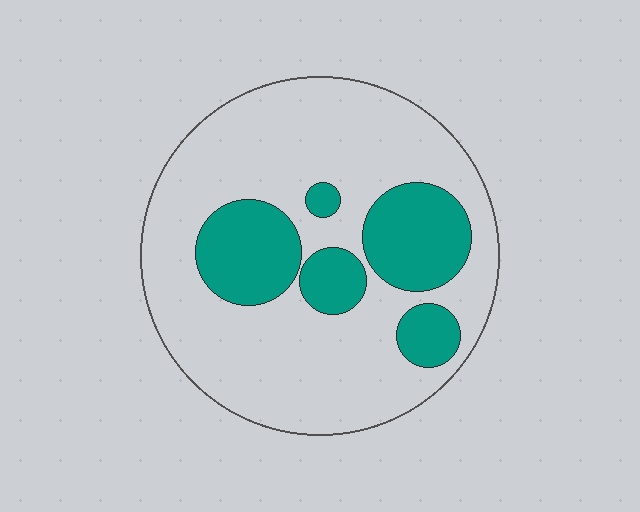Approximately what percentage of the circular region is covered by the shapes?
Approximately 25%.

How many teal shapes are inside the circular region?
5.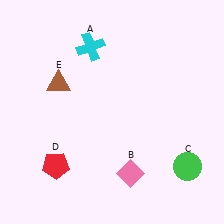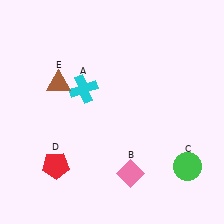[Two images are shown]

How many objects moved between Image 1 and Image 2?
1 object moved between the two images.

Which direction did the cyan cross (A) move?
The cyan cross (A) moved down.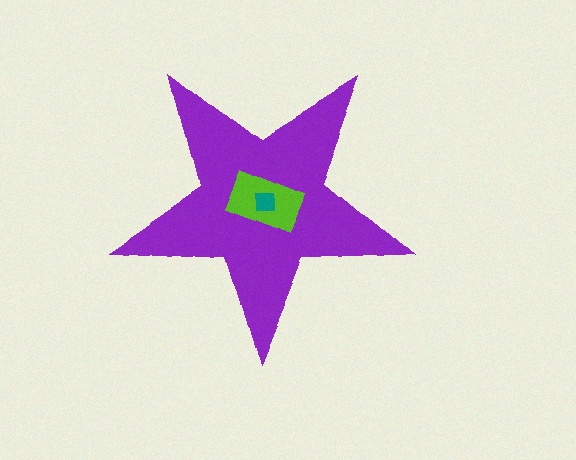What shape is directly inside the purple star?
The lime rectangle.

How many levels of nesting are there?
3.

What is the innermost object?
The teal square.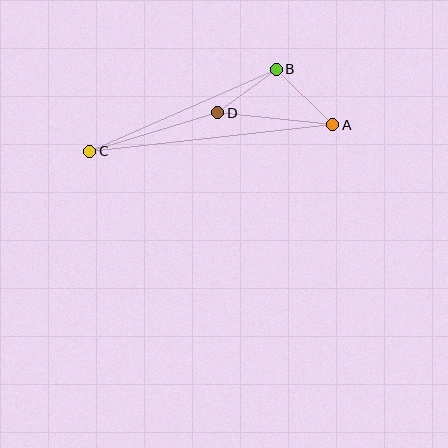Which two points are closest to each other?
Points B and D are closest to each other.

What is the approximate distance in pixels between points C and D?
The distance between C and D is approximately 134 pixels.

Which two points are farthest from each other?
Points A and C are farthest from each other.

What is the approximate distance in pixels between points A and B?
The distance between A and B is approximately 79 pixels.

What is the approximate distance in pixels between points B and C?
The distance between B and C is approximately 204 pixels.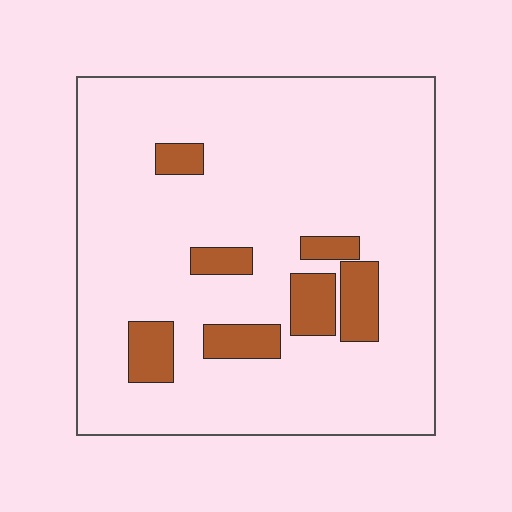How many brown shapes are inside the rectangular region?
7.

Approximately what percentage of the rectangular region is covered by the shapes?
Approximately 15%.